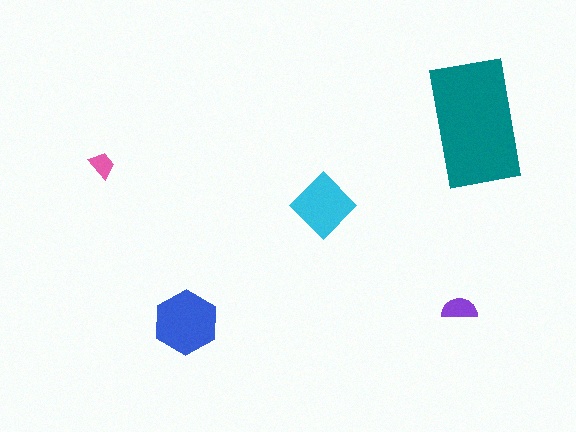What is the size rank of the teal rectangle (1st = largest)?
1st.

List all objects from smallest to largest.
The pink trapezoid, the purple semicircle, the cyan diamond, the blue hexagon, the teal rectangle.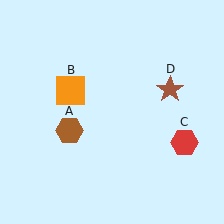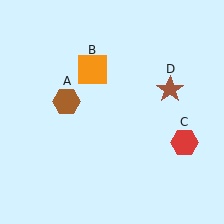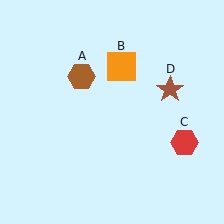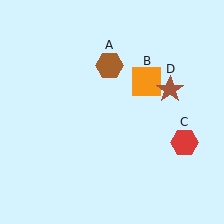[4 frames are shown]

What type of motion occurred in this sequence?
The brown hexagon (object A), orange square (object B) rotated clockwise around the center of the scene.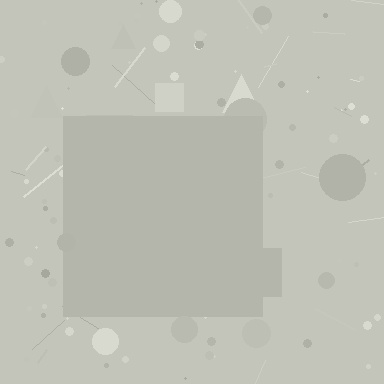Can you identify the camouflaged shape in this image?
The camouflaged shape is a square.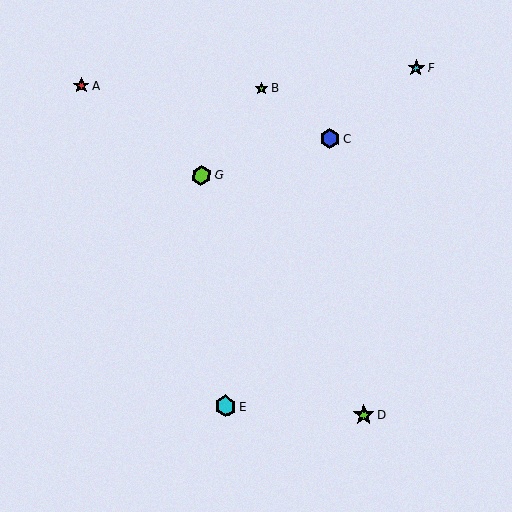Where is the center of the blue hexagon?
The center of the blue hexagon is at (330, 139).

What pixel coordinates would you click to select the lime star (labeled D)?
Click at (364, 415) to select the lime star D.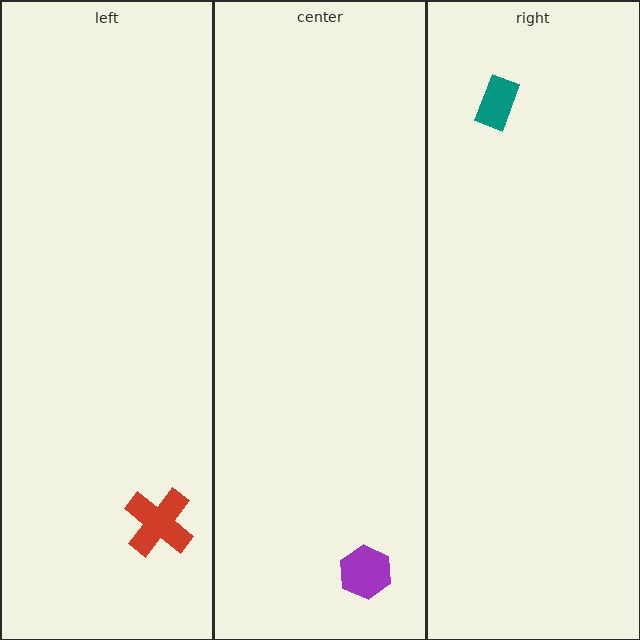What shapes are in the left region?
The red cross.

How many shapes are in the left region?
1.